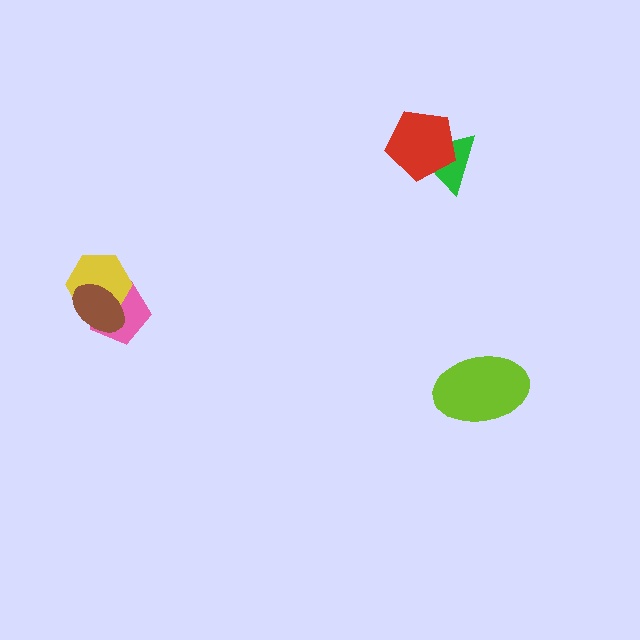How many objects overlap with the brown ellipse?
2 objects overlap with the brown ellipse.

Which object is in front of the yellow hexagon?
The brown ellipse is in front of the yellow hexagon.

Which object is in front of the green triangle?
The red pentagon is in front of the green triangle.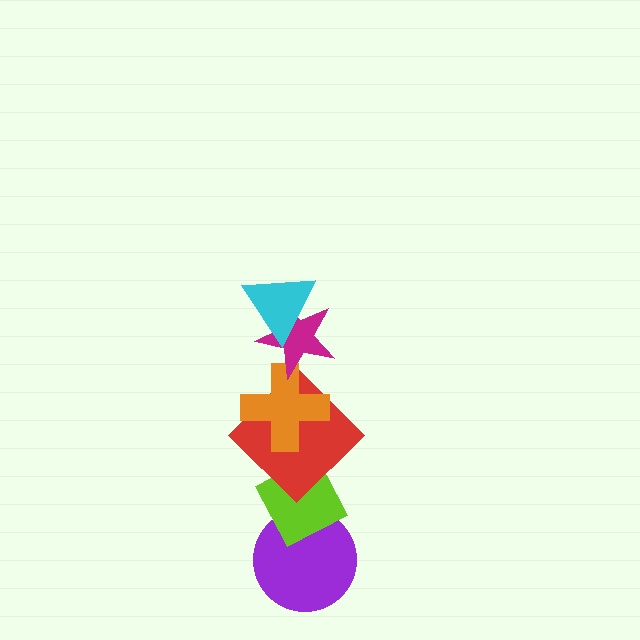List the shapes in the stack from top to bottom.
From top to bottom: the cyan triangle, the magenta star, the orange cross, the red diamond, the lime diamond, the purple circle.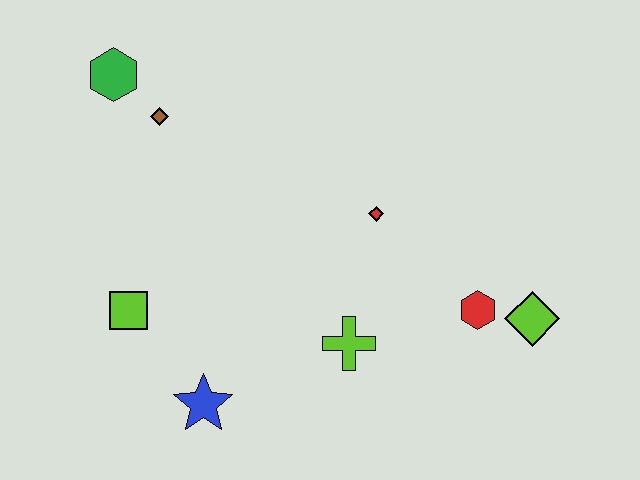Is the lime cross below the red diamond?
Yes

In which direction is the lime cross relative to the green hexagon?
The lime cross is below the green hexagon.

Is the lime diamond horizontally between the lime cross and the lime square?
No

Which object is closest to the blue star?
The lime square is closest to the blue star.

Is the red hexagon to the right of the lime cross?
Yes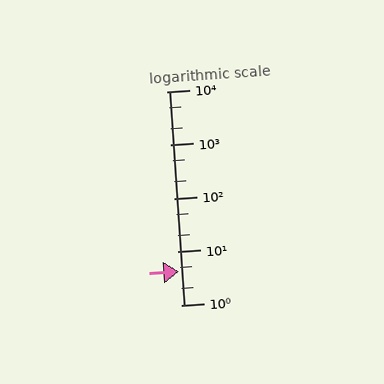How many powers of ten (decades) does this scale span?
The scale spans 4 decades, from 1 to 10000.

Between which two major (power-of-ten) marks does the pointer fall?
The pointer is between 1 and 10.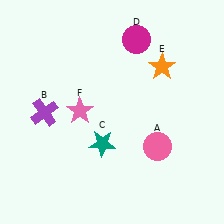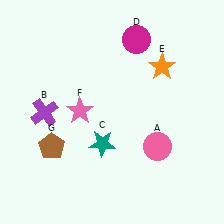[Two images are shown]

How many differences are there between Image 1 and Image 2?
There is 1 difference between the two images.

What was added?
A brown pentagon (G) was added in Image 2.